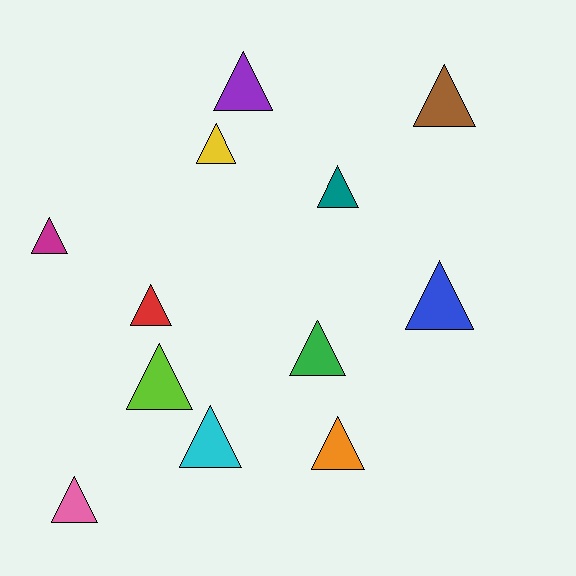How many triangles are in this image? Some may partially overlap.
There are 12 triangles.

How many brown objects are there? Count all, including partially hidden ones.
There is 1 brown object.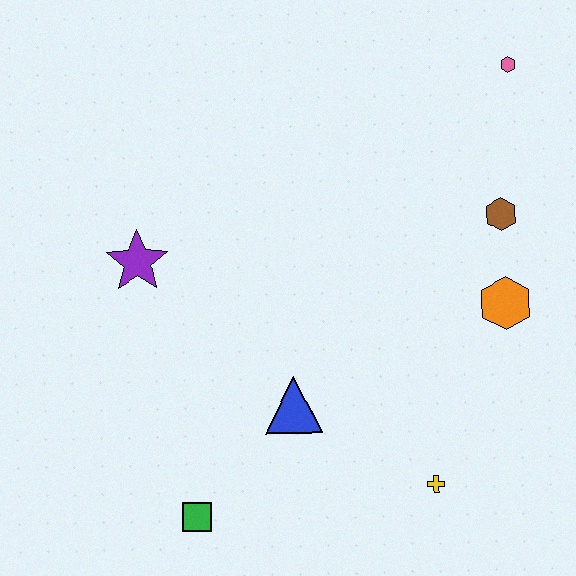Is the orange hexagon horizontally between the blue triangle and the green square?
No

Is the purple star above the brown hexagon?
No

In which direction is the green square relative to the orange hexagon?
The green square is to the left of the orange hexagon.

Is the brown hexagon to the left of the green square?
No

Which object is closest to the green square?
The blue triangle is closest to the green square.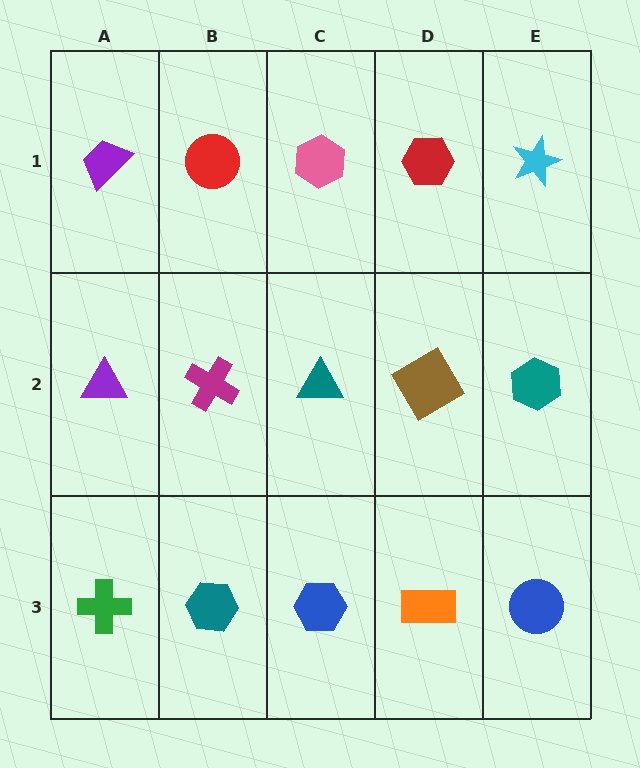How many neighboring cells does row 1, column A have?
2.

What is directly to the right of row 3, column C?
An orange rectangle.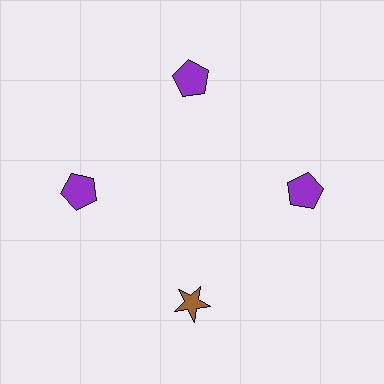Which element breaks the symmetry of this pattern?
The brown star at roughly the 6 o'clock position breaks the symmetry. All other shapes are purple pentagons.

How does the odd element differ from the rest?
It differs in both color (brown instead of purple) and shape (star instead of pentagon).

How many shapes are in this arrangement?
There are 4 shapes arranged in a ring pattern.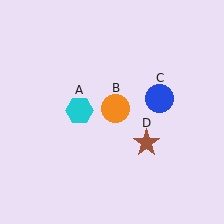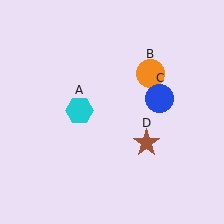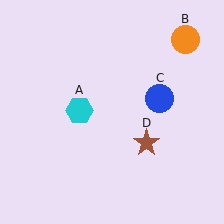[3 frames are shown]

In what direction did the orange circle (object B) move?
The orange circle (object B) moved up and to the right.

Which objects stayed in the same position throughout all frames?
Cyan hexagon (object A) and blue circle (object C) and brown star (object D) remained stationary.